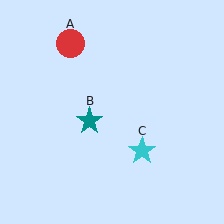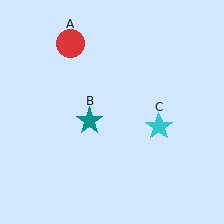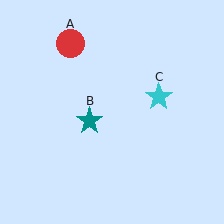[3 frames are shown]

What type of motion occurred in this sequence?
The cyan star (object C) rotated counterclockwise around the center of the scene.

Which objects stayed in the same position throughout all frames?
Red circle (object A) and teal star (object B) remained stationary.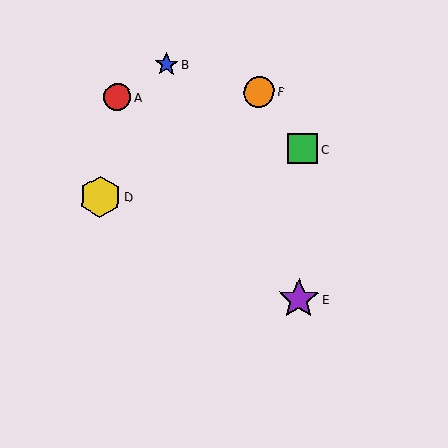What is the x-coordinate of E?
Object E is at x≈299.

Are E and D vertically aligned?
No, E is at x≈299 and D is at x≈100.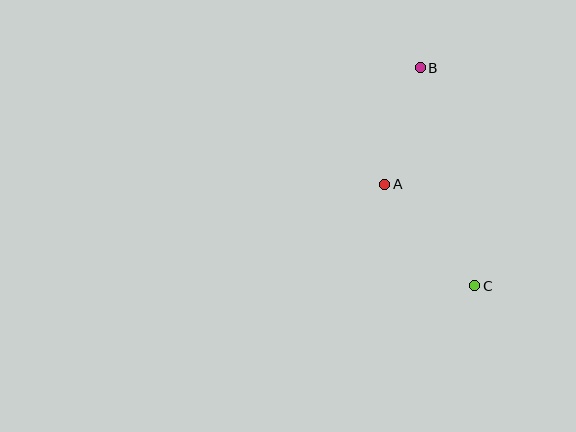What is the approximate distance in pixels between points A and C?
The distance between A and C is approximately 136 pixels.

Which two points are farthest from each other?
Points B and C are farthest from each other.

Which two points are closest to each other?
Points A and B are closest to each other.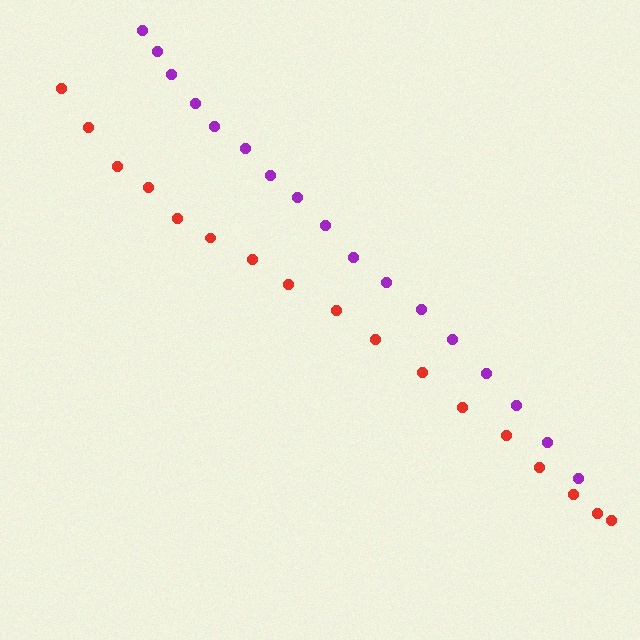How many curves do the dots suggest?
There are 2 distinct paths.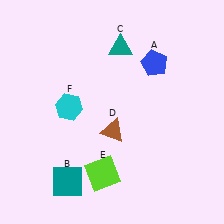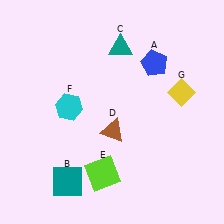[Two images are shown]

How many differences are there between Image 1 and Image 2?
There is 1 difference between the two images.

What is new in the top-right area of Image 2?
A yellow diamond (G) was added in the top-right area of Image 2.